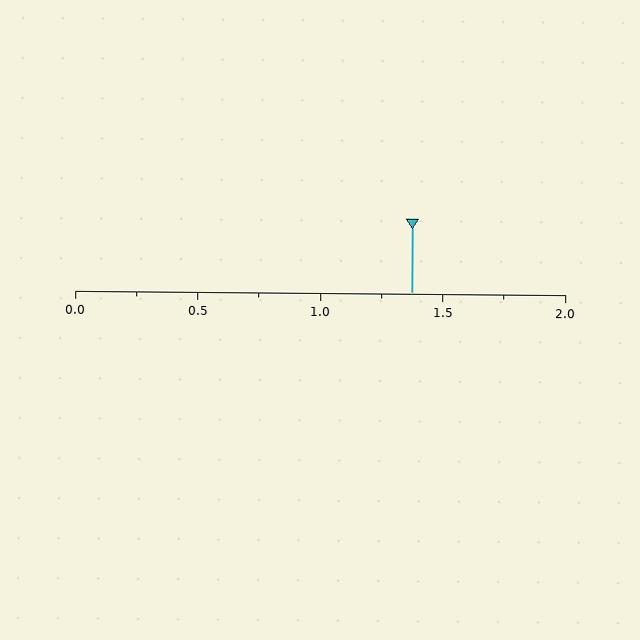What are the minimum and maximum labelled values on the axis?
The axis runs from 0.0 to 2.0.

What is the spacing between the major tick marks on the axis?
The major ticks are spaced 0.5 apart.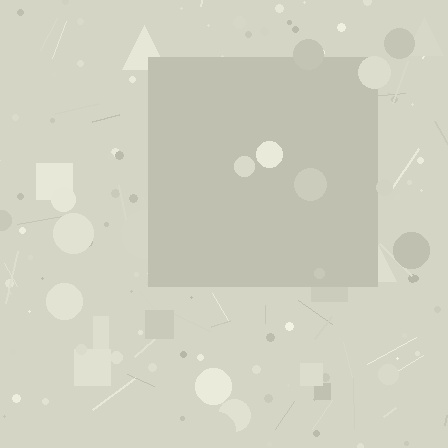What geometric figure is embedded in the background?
A square is embedded in the background.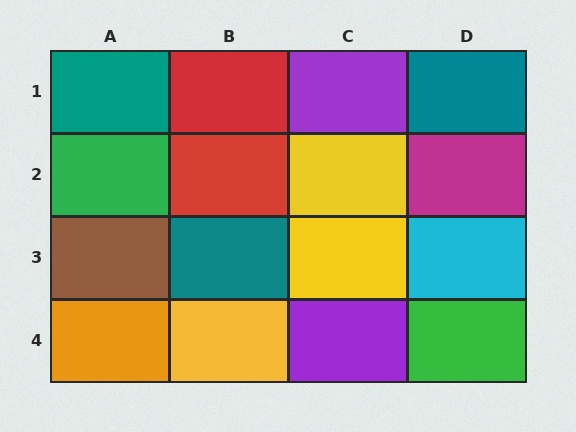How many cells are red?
2 cells are red.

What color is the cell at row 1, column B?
Red.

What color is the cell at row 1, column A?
Teal.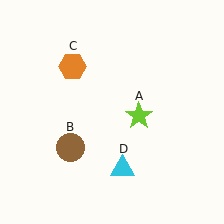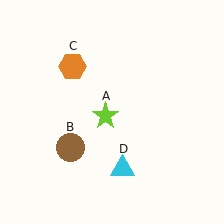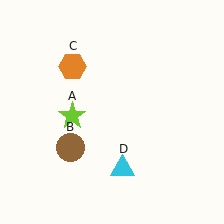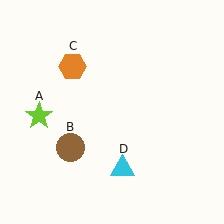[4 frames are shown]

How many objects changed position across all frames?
1 object changed position: lime star (object A).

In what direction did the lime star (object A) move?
The lime star (object A) moved left.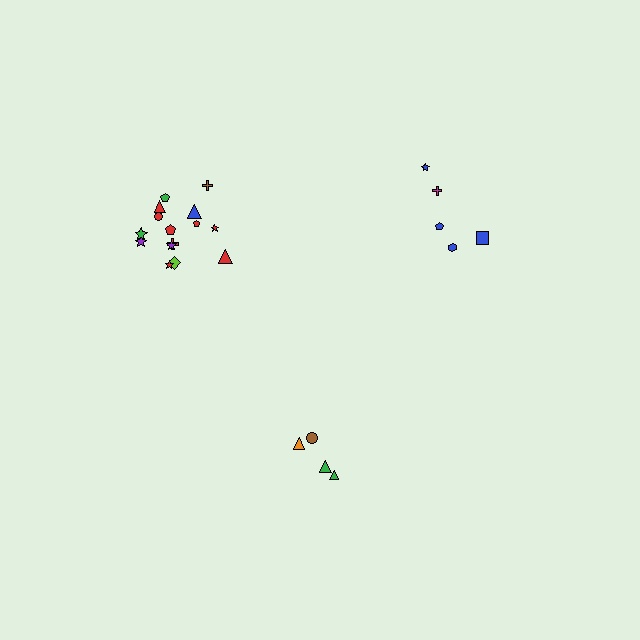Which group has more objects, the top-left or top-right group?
The top-left group.